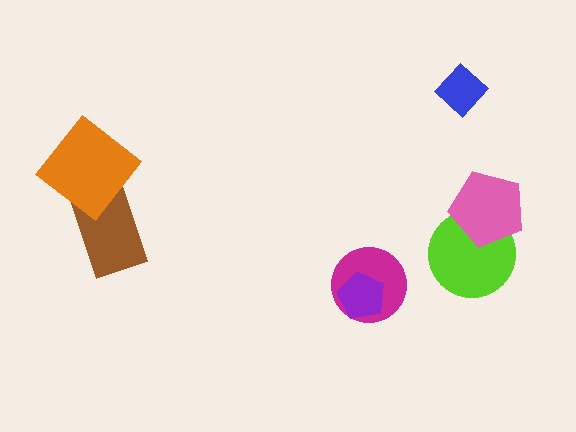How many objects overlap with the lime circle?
1 object overlaps with the lime circle.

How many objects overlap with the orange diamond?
1 object overlaps with the orange diamond.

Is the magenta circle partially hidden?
Yes, it is partially covered by another shape.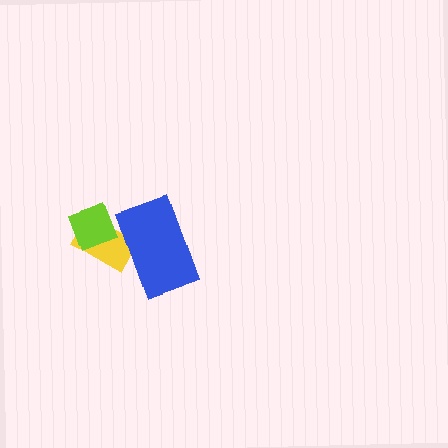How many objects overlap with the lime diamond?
1 object overlaps with the lime diamond.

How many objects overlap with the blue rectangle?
1 object overlaps with the blue rectangle.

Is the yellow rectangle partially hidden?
Yes, it is partially covered by another shape.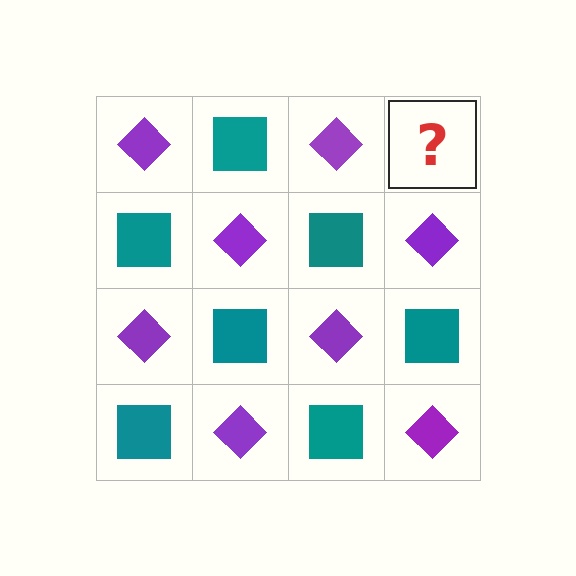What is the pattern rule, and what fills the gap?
The rule is that it alternates purple diamond and teal square in a checkerboard pattern. The gap should be filled with a teal square.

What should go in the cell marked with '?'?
The missing cell should contain a teal square.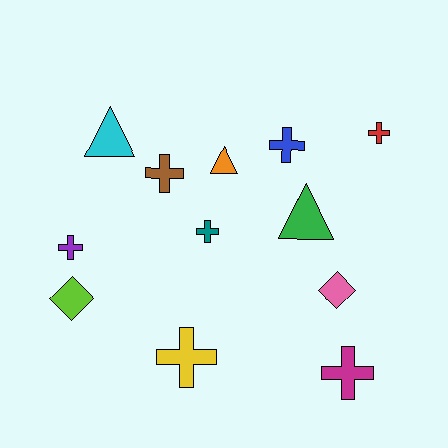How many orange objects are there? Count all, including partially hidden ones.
There is 1 orange object.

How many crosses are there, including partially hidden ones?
There are 7 crosses.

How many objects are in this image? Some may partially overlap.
There are 12 objects.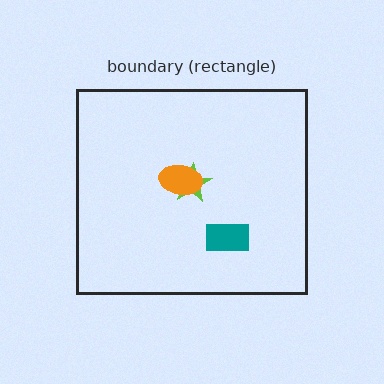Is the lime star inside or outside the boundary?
Inside.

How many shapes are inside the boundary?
3 inside, 0 outside.